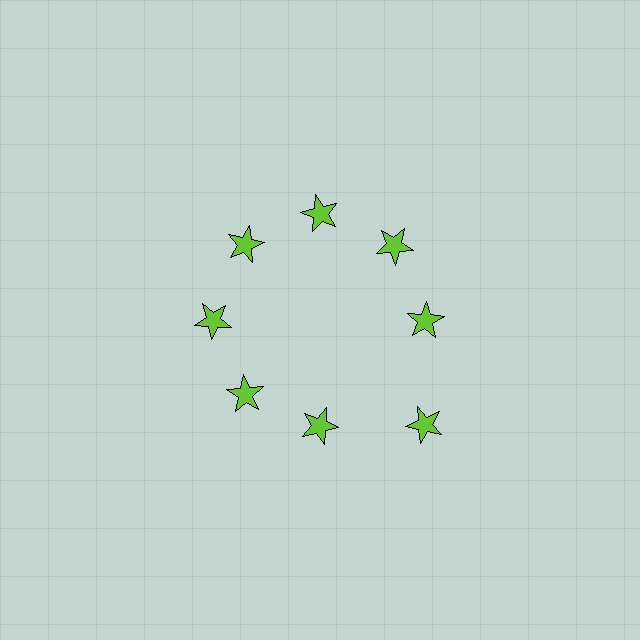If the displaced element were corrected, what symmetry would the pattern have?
It would have 8-fold rotational symmetry — the pattern would map onto itself every 45 degrees.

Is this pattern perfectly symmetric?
No. The 8 lime stars are arranged in a ring, but one element near the 4 o'clock position is pushed outward from the center, breaking the 8-fold rotational symmetry.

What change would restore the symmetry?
The symmetry would be restored by moving it inward, back onto the ring so that all 8 stars sit at equal angles and equal distance from the center.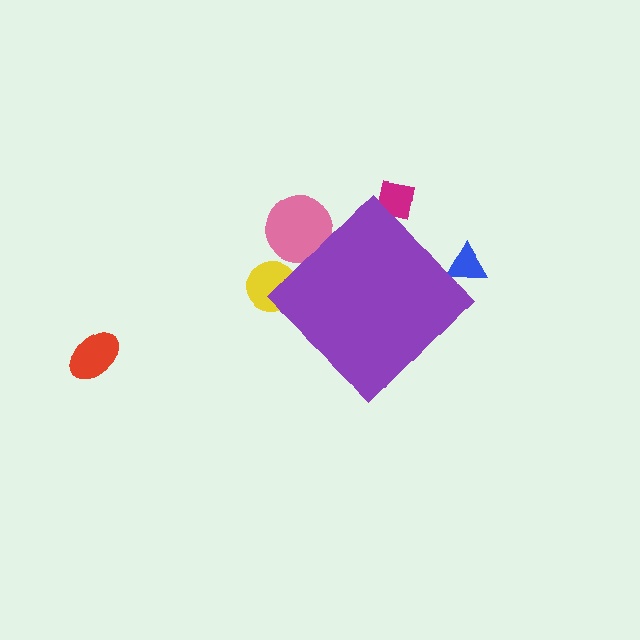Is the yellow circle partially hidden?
Yes, the yellow circle is partially hidden behind the purple diamond.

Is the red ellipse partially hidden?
No, the red ellipse is fully visible.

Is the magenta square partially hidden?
Yes, the magenta square is partially hidden behind the purple diamond.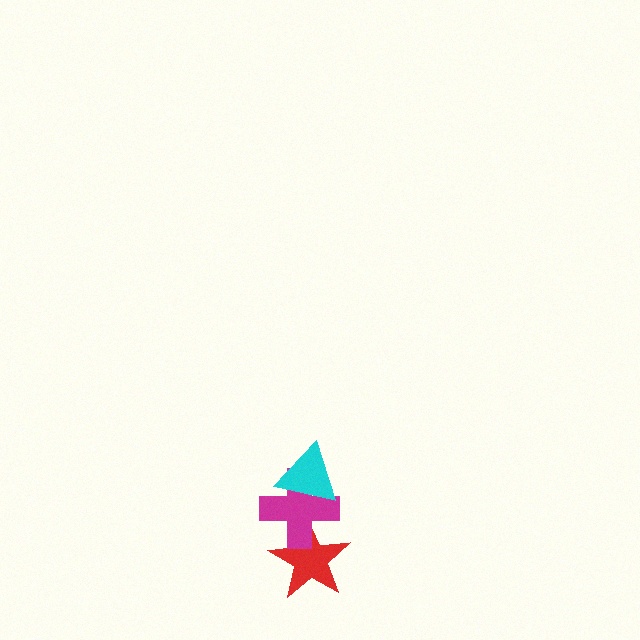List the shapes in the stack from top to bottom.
From top to bottom: the cyan triangle, the magenta cross, the red star.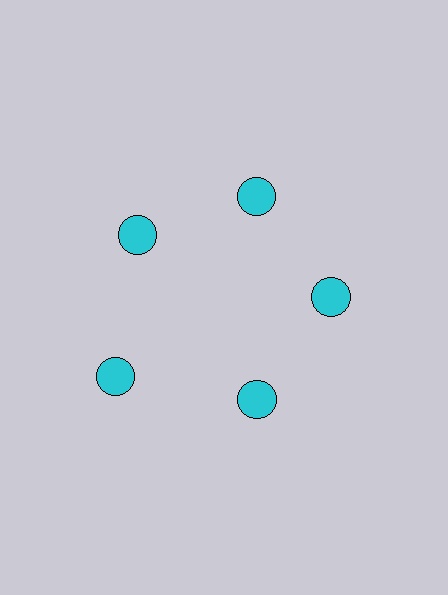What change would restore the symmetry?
The symmetry would be restored by moving it inward, back onto the ring so that all 5 circles sit at equal angles and equal distance from the center.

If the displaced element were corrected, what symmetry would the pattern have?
It would have 5-fold rotational symmetry — the pattern would map onto itself every 72 degrees.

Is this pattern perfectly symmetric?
No. The 5 cyan circles are arranged in a ring, but one element near the 8 o'clock position is pushed outward from the center, breaking the 5-fold rotational symmetry.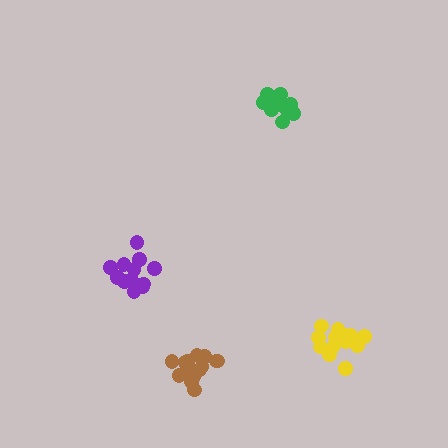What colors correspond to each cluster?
The clusters are colored: purple, yellow, green, brown.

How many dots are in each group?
Group 1: 13 dots, Group 2: 14 dots, Group 3: 12 dots, Group 4: 15 dots (54 total).